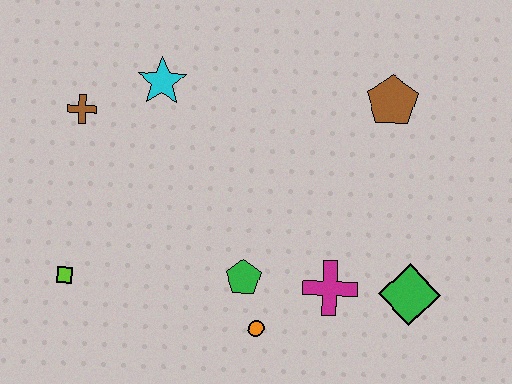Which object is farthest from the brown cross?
The green diamond is farthest from the brown cross.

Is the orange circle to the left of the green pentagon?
No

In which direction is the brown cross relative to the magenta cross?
The brown cross is to the left of the magenta cross.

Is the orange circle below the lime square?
Yes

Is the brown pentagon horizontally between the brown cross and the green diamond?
Yes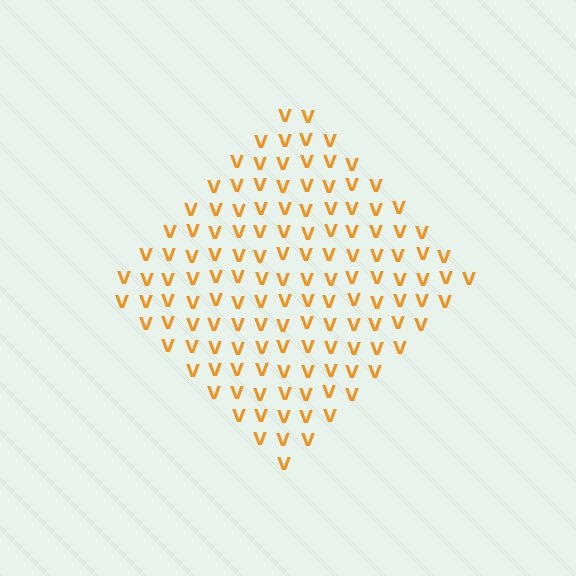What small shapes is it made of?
It is made of small letter V's.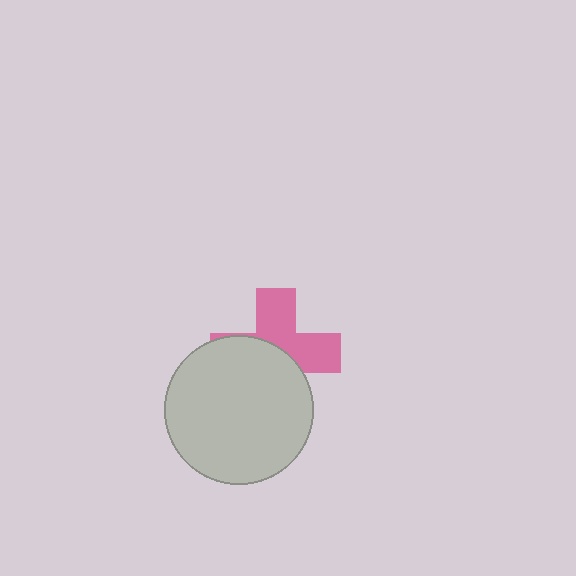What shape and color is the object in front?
The object in front is a light gray circle.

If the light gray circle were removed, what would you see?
You would see the complete pink cross.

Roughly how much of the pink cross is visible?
About half of it is visible (roughly 48%).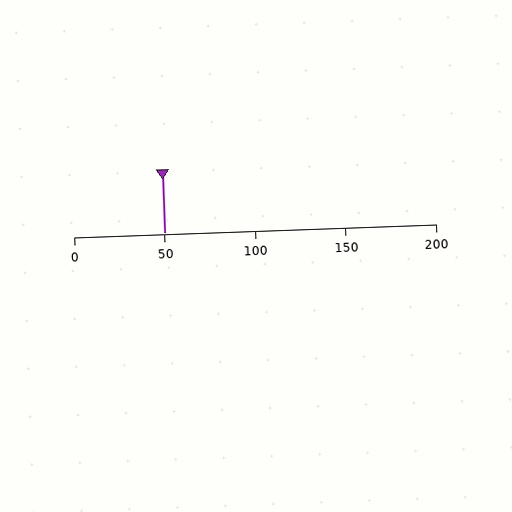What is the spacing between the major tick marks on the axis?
The major ticks are spaced 50 apart.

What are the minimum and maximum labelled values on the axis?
The axis runs from 0 to 200.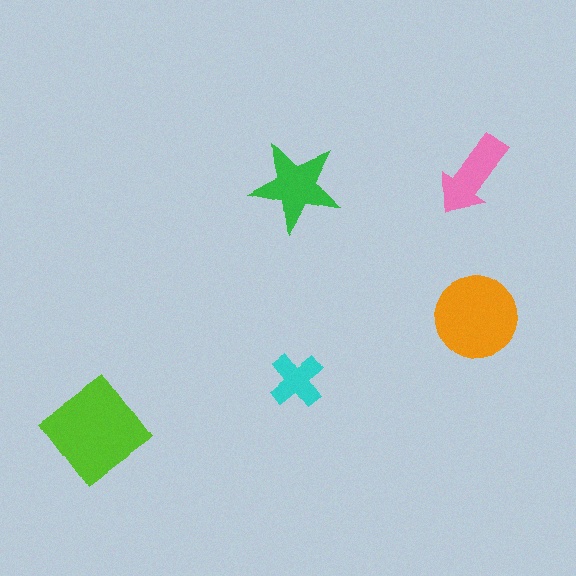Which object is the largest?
The lime diamond.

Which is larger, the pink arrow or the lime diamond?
The lime diamond.